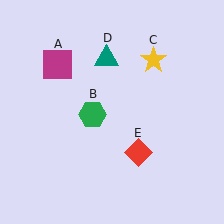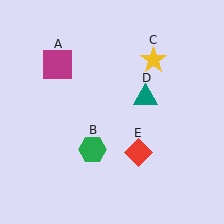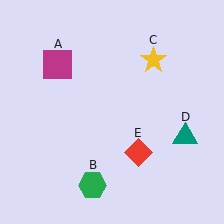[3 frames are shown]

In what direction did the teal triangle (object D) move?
The teal triangle (object D) moved down and to the right.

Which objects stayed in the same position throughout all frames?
Magenta square (object A) and yellow star (object C) and red diamond (object E) remained stationary.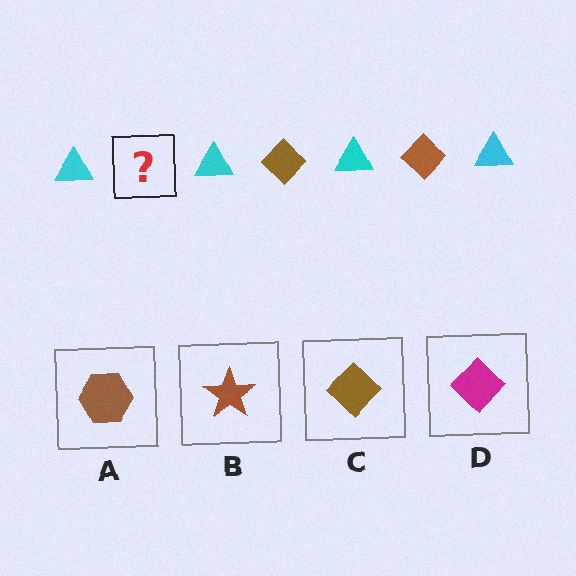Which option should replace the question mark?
Option C.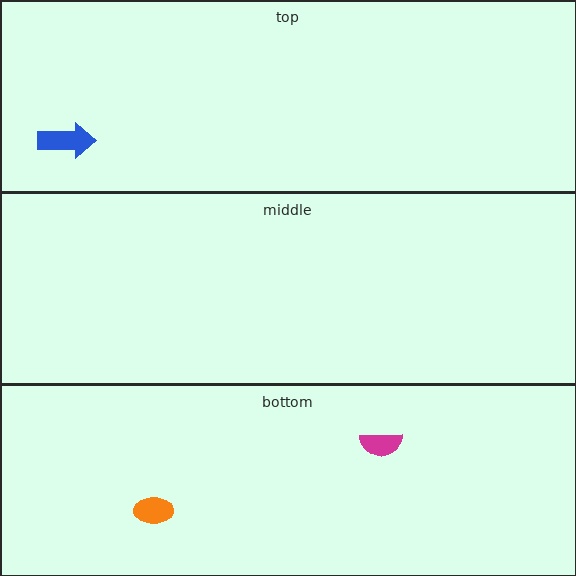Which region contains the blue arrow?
The top region.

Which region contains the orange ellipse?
The bottom region.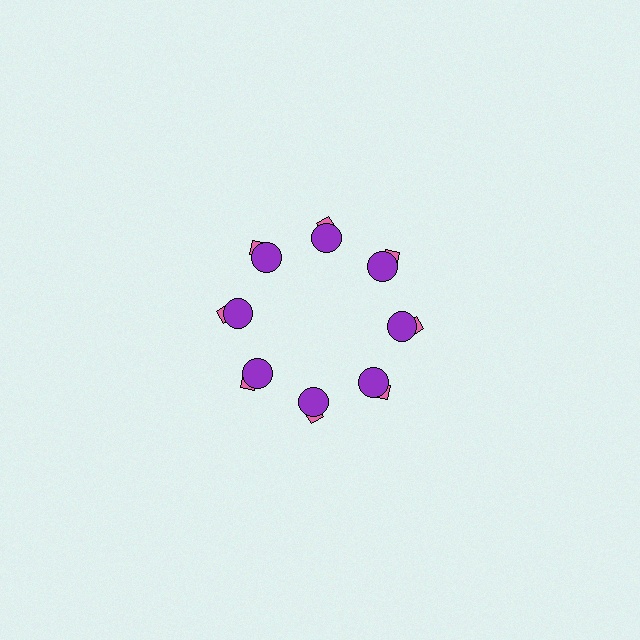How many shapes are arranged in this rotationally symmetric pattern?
There are 16 shapes, arranged in 8 groups of 2.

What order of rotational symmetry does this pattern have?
This pattern has 8-fold rotational symmetry.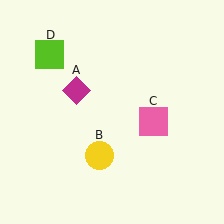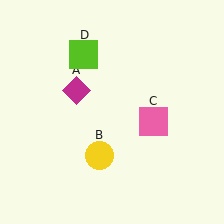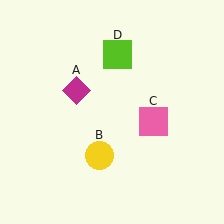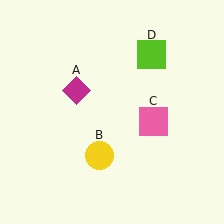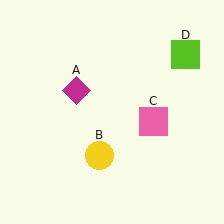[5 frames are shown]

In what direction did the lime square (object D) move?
The lime square (object D) moved right.